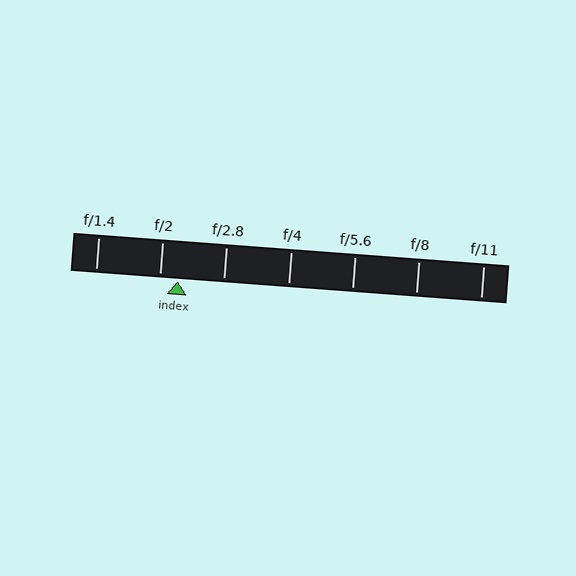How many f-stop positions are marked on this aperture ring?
There are 7 f-stop positions marked.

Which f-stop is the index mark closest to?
The index mark is closest to f/2.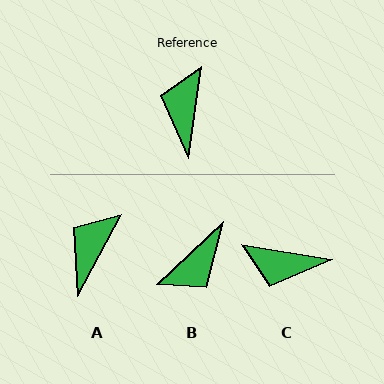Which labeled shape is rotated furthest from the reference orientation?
B, about 141 degrees away.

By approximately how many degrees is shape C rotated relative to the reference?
Approximately 89 degrees counter-clockwise.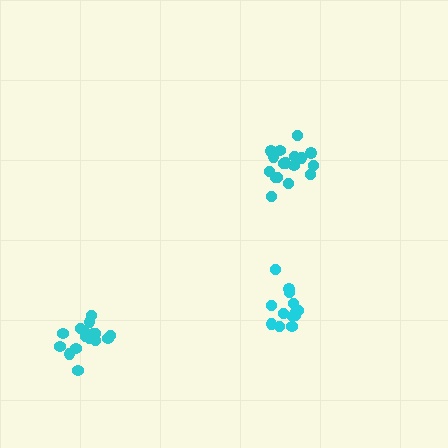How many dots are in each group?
Group 1: 13 dots, Group 2: 17 dots, Group 3: 16 dots (46 total).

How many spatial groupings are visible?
There are 3 spatial groupings.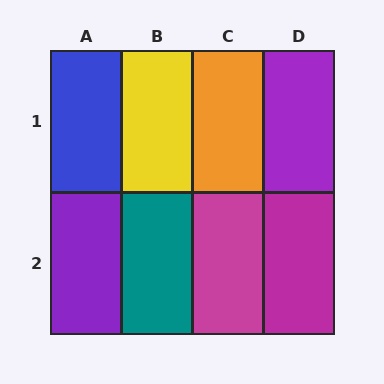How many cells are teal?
1 cell is teal.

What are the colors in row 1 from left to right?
Blue, yellow, orange, purple.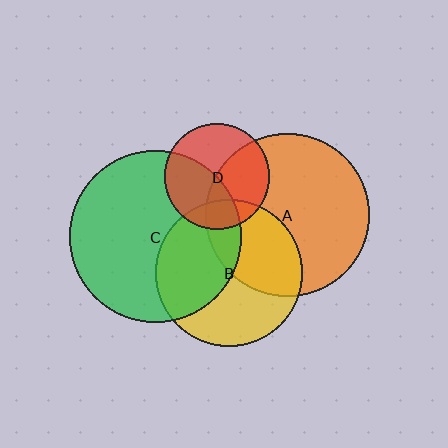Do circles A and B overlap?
Yes.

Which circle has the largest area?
Circle C (green).